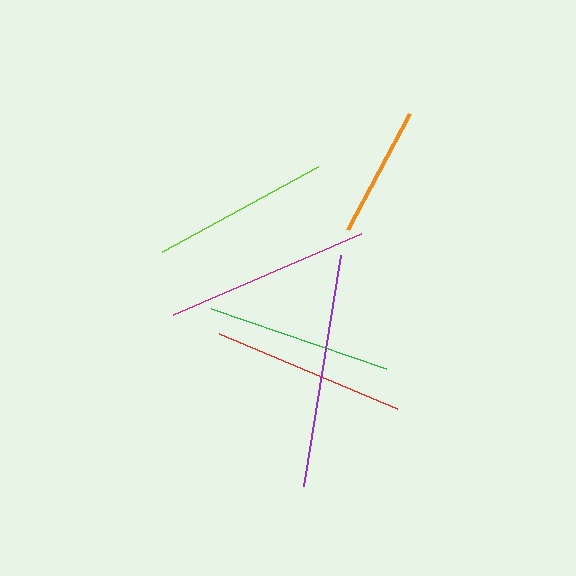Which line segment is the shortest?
The orange line is the shortest at approximately 131 pixels.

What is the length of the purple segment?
The purple segment is approximately 234 pixels long.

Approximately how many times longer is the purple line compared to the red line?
The purple line is approximately 1.2 times the length of the red line.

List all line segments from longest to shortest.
From longest to shortest: purple, magenta, red, green, lime, orange.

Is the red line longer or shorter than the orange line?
The red line is longer than the orange line.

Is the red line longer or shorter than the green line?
The red line is longer than the green line.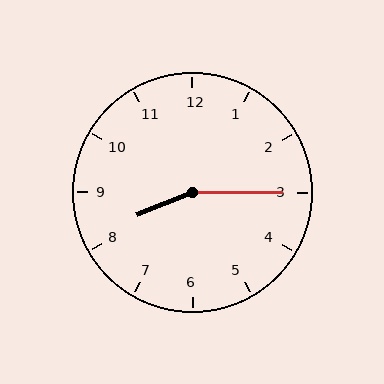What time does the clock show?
8:15.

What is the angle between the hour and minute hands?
Approximately 158 degrees.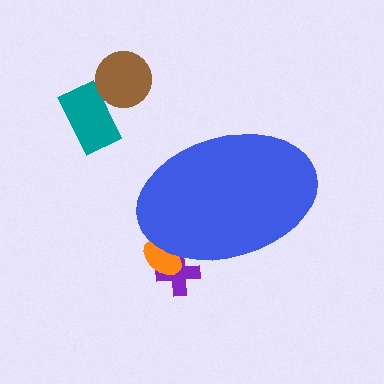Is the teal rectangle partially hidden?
No, the teal rectangle is fully visible.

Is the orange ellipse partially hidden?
Yes, the orange ellipse is partially hidden behind the blue ellipse.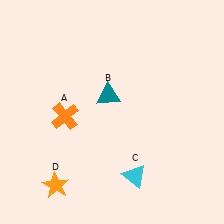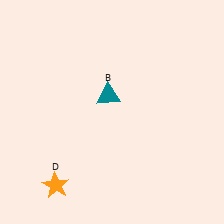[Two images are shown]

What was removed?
The cyan triangle (C), the orange cross (A) were removed in Image 2.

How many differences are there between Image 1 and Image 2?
There are 2 differences between the two images.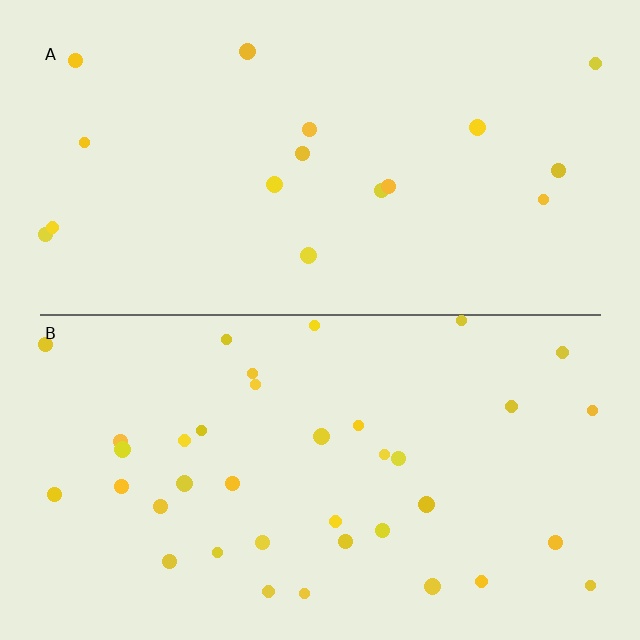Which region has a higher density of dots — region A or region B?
B (the bottom).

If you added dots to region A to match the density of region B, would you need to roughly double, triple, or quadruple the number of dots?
Approximately double.